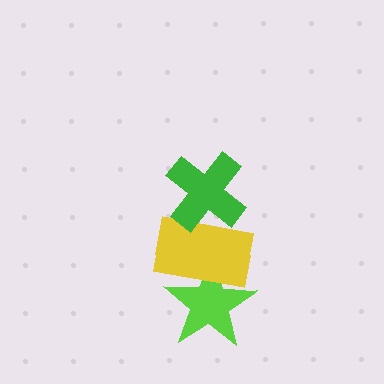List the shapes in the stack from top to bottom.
From top to bottom: the green cross, the yellow rectangle, the lime star.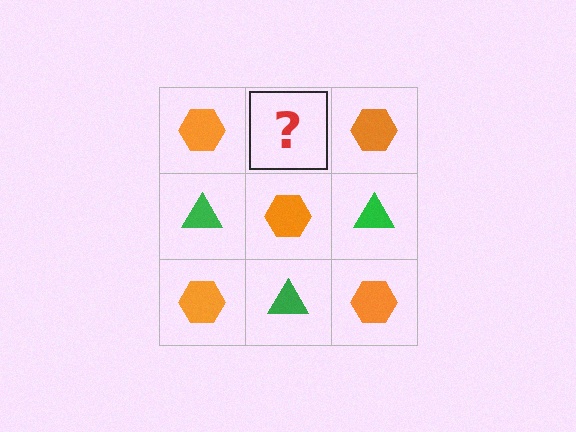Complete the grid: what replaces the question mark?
The question mark should be replaced with a green triangle.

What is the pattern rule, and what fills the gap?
The rule is that it alternates orange hexagon and green triangle in a checkerboard pattern. The gap should be filled with a green triangle.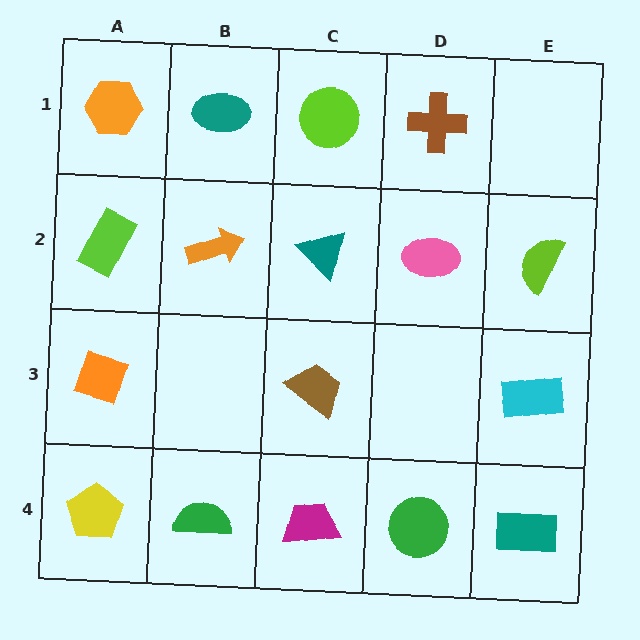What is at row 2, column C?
A teal triangle.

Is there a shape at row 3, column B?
No, that cell is empty.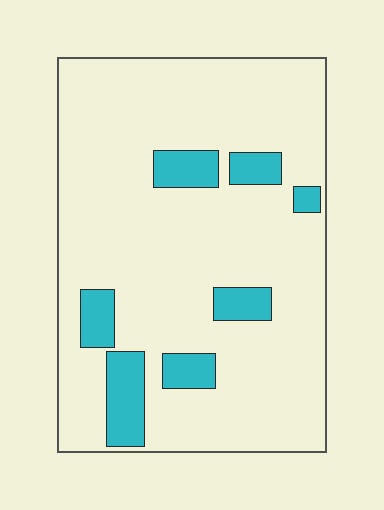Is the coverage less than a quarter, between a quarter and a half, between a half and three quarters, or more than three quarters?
Less than a quarter.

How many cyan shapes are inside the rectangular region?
7.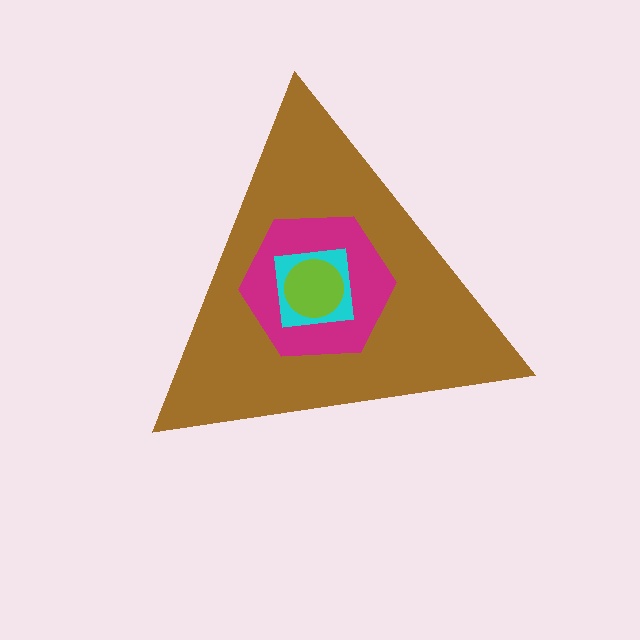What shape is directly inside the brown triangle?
The magenta hexagon.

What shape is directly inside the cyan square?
The lime circle.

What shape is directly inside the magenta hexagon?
The cyan square.